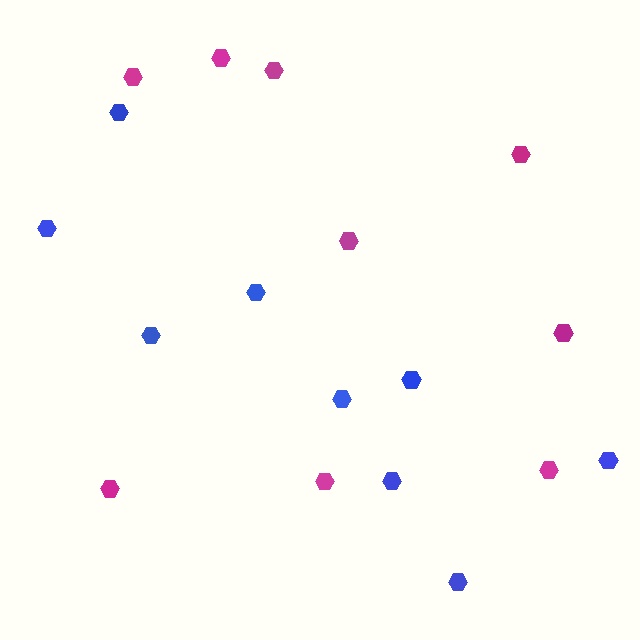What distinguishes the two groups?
There are 2 groups: one group of magenta hexagons (9) and one group of blue hexagons (9).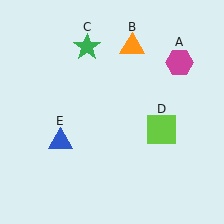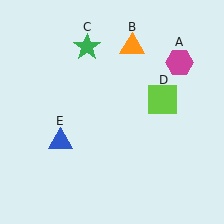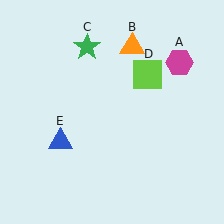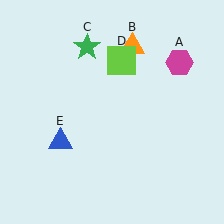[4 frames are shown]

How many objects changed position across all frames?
1 object changed position: lime square (object D).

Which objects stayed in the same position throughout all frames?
Magenta hexagon (object A) and orange triangle (object B) and green star (object C) and blue triangle (object E) remained stationary.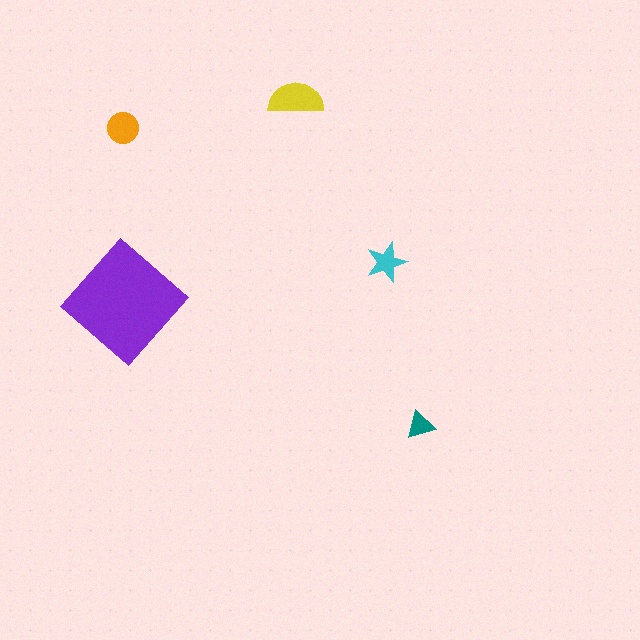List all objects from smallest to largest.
The teal triangle, the cyan star, the orange circle, the yellow semicircle, the purple diamond.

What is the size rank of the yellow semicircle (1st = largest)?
2nd.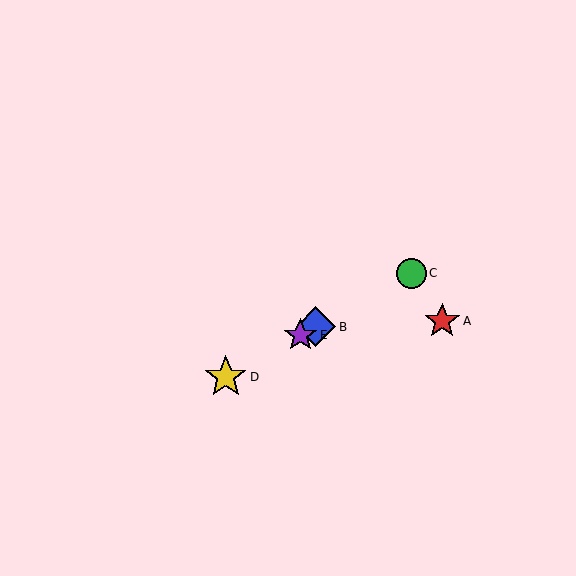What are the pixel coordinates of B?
Object B is at (316, 327).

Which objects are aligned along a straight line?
Objects B, C, D, E are aligned along a straight line.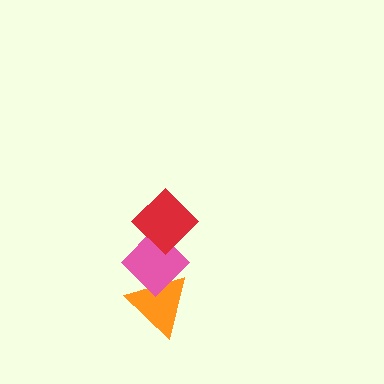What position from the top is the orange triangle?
The orange triangle is 3rd from the top.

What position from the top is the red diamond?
The red diamond is 1st from the top.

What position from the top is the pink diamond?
The pink diamond is 2nd from the top.